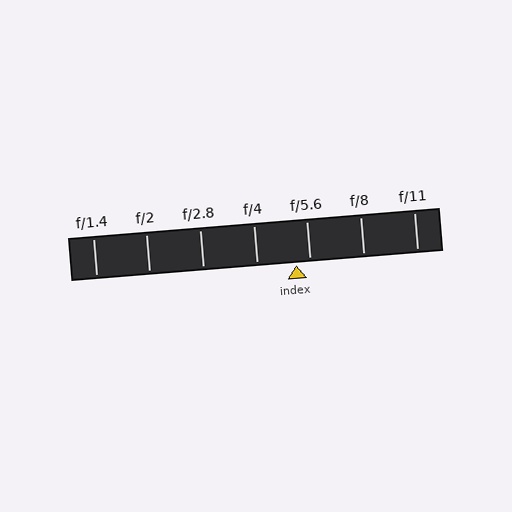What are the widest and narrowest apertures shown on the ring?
The widest aperture shown is f/1.4 and the narrowest is f/11.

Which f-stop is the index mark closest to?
The index mark is closest to f/5.6.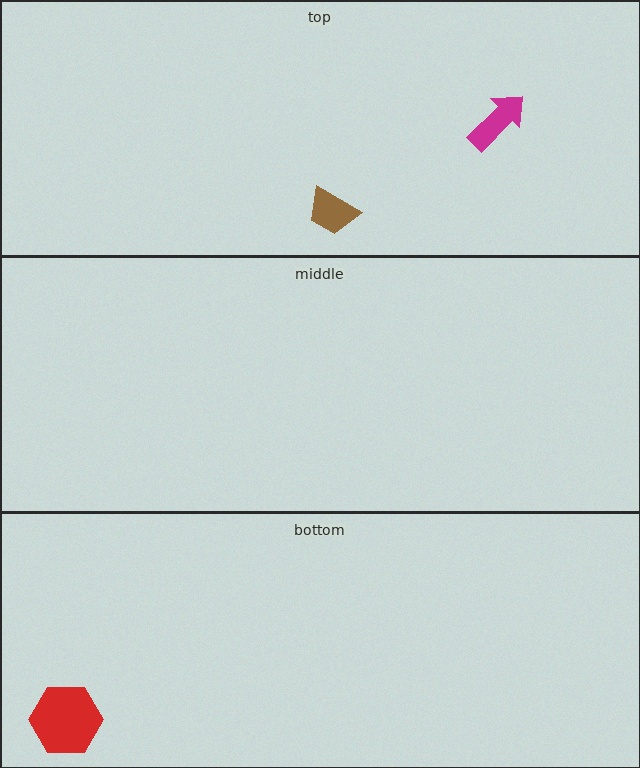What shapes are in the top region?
The brown trapezoid, the magenta arrow.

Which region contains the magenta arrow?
The top region.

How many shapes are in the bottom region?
1.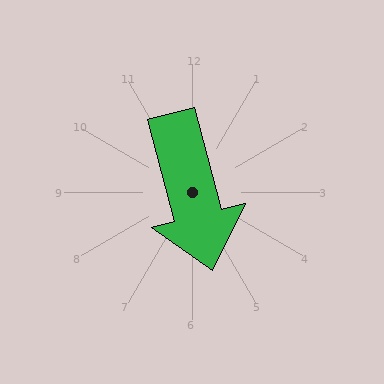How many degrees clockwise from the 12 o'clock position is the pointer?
Approximately 165 degrees.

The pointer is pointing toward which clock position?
Roughly 6 o'clock.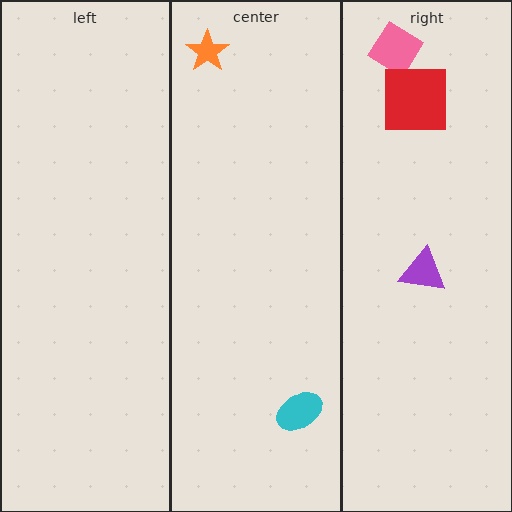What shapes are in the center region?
The cyan ellipse, the orange star.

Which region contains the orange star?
The center region.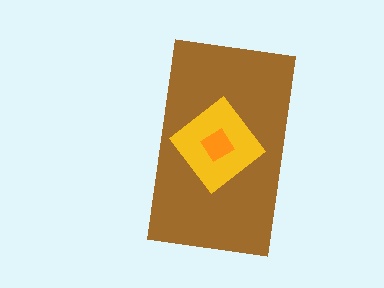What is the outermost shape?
The brown rectangle.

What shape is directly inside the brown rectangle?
The yellow diamond.